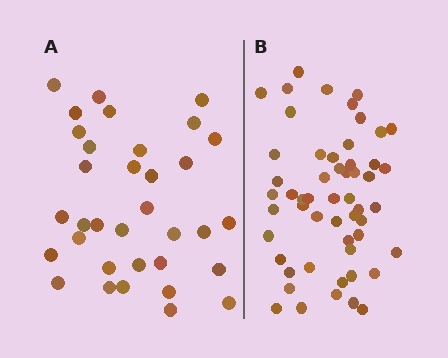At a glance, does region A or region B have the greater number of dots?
Region B (the right region) has more dots.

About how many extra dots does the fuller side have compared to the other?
Region B has approximately 20 more dots than region A.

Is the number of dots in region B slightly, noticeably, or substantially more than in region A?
Region B has substantially more. The ratio is roughly 1.6 to 1.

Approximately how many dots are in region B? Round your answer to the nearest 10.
About 50 dots. (The exact count is 54, which rounds to 50.)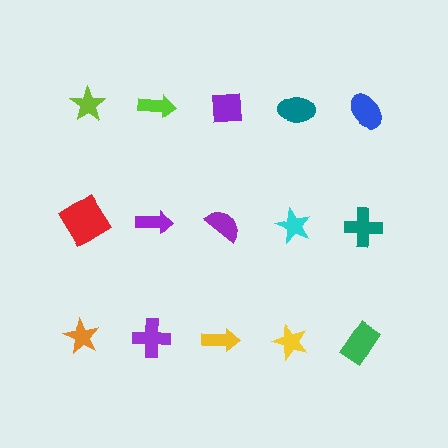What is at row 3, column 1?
An orange star.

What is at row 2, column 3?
A purple semicircle.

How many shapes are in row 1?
5 shapes.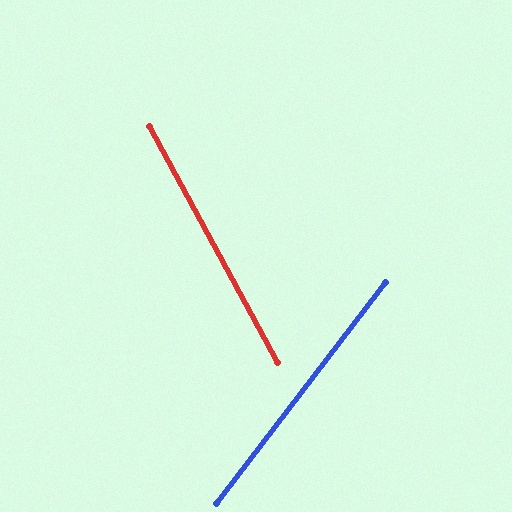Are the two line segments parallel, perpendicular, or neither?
Neither parallel nor perpendicular — they differ by about 66°.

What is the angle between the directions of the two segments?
Approximately 66 degrees.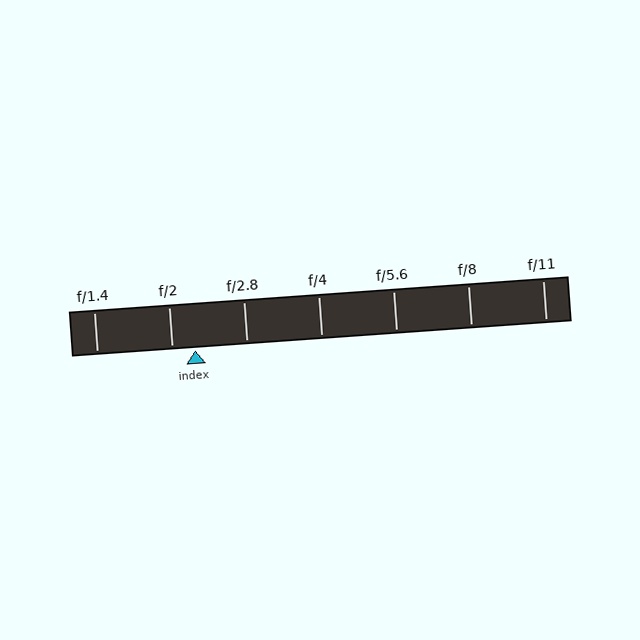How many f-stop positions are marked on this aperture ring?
There are 7 f-stop positions marked.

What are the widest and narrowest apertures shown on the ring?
The widest aperture shown is f/1.4 and the narrowest is f/11.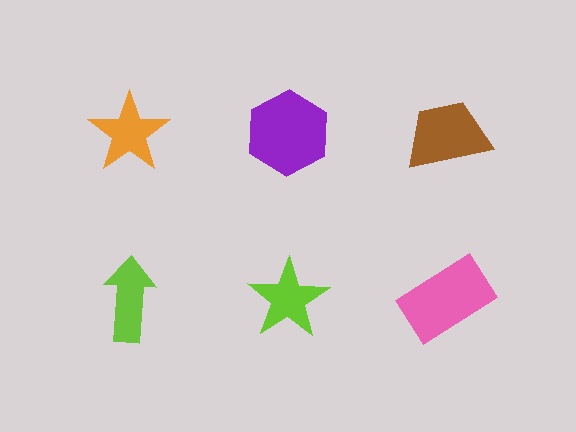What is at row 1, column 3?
A brown trapezoid.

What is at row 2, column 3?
A pink rectangle.